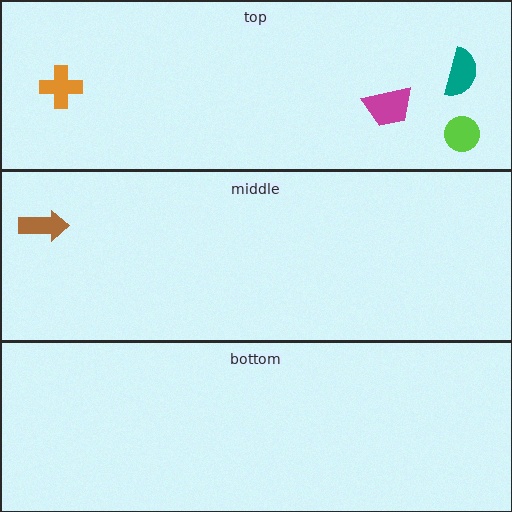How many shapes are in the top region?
4.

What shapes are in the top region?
The lime circle, the teal semicircle, the orange cross, the magenta trapezoid.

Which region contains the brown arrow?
The middle region.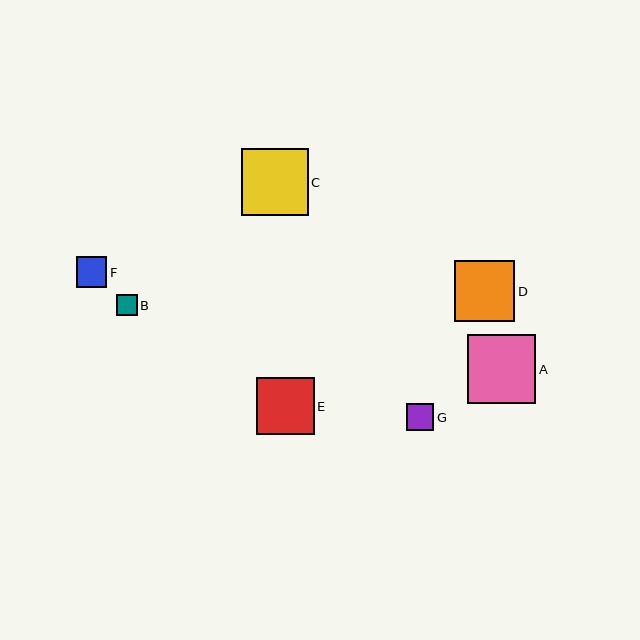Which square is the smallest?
Square B is the smallest with a size of approximately 21 pixels.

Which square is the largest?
Square A is the largest with a size of approximately 68 pixels.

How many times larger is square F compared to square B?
Square F is approximately 1.4 times the size of square B.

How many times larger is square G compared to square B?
Square G is approximately 1.3 times the size of square B.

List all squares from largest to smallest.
From largest to smallest: A, C, D, E, F, G, B.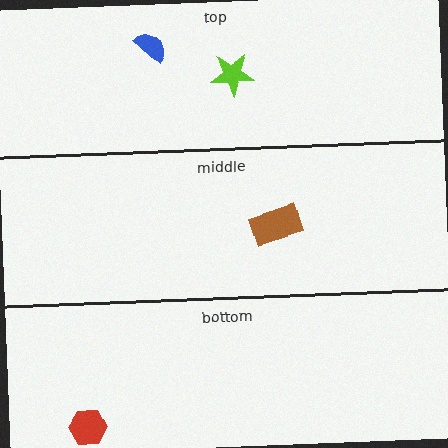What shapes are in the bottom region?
The red hexagon.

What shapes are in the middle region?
The brown rectangle.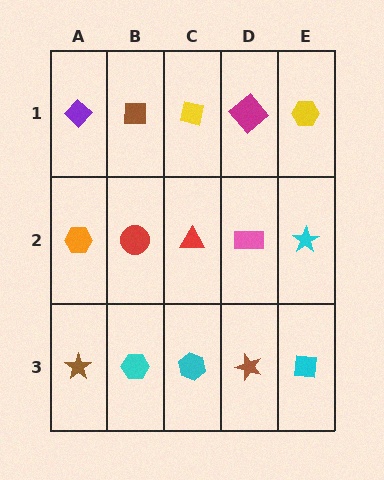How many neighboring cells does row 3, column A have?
2.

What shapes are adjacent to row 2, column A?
A purple diamond (row 1, column A), a brown star (row 3, column A), a red circle (row 2, column B).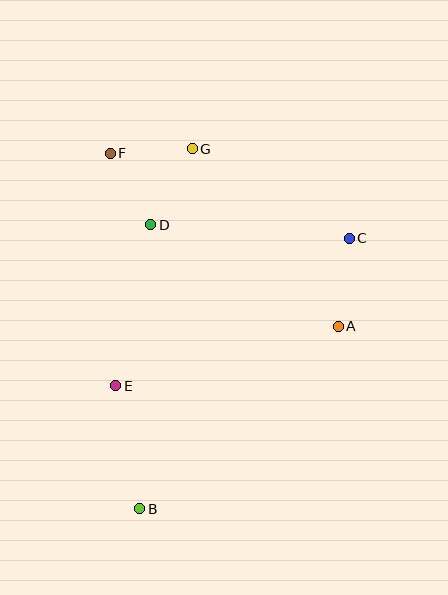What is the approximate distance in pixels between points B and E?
The distance between B and E is approximately 125 pixels.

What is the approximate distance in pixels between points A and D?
The distance between A and D is approximately 213 pixels.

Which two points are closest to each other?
Points F and G are closest to each other.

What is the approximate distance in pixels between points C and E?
The distance between C and E is approximately 276 pixels.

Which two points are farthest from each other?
Points B and G are farthest from each other.